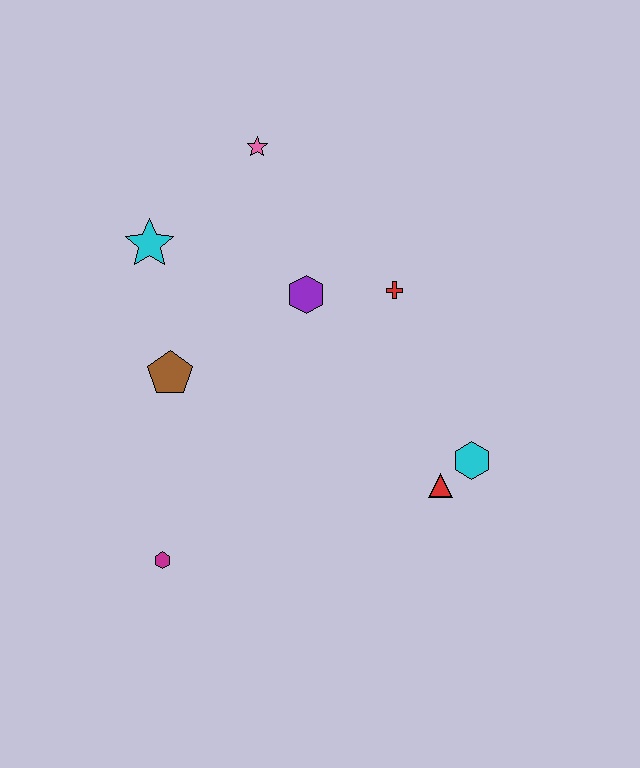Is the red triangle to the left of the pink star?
No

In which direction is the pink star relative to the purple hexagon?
The pink star is above the purple hexagon.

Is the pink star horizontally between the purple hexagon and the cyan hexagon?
No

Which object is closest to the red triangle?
The cyan hexagon is closest to the red triangle.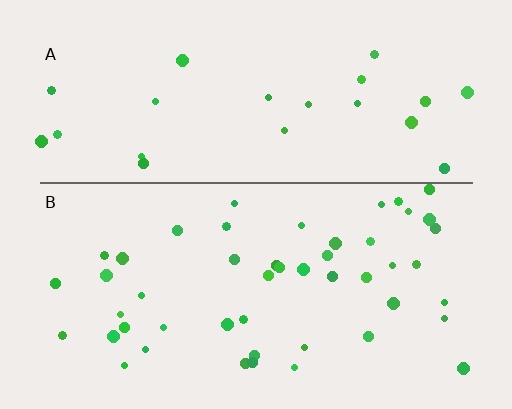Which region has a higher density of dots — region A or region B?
B (the bottom).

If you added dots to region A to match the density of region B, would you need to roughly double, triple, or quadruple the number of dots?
Approximately double.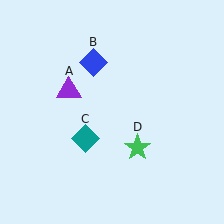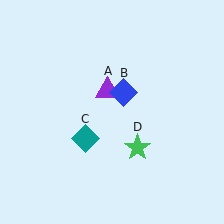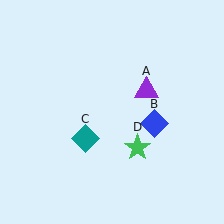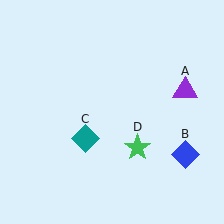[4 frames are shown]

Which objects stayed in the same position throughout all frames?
Teal diamond (object C) and green star (object D) remained stationary.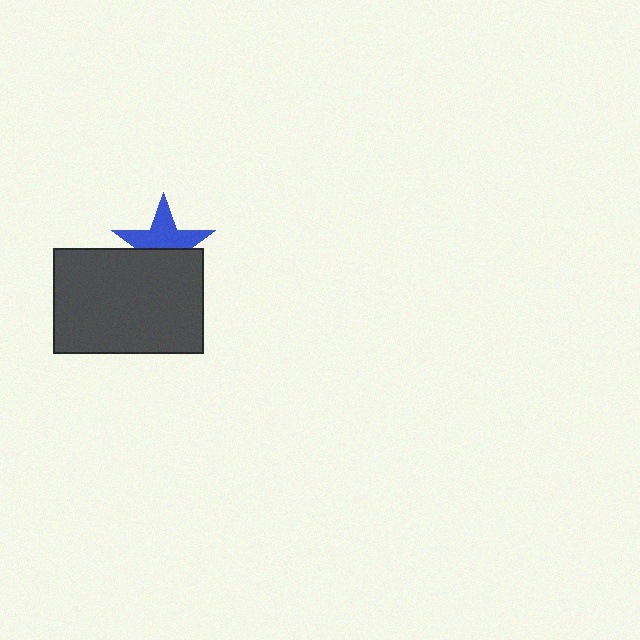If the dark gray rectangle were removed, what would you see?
You would see the complete blue star.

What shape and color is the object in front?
The object in front is a dark gray rectangle.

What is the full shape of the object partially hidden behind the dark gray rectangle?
The partially hidden object is a blue star.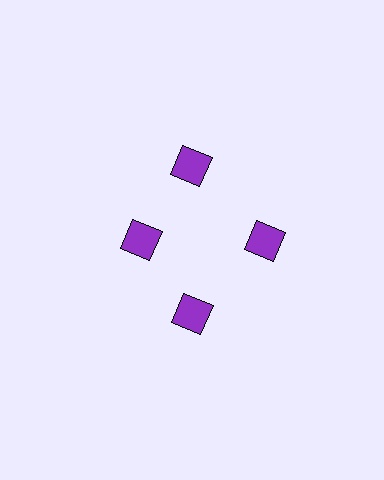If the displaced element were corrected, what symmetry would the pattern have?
It would have 4-fold rotational symmetry — the pattern would map onto itself every 90 degrees.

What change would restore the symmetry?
The symmetry would be restored by moving it outward, back onto the ring so that all 4 squares sit at equal angles and equal distance from the center.